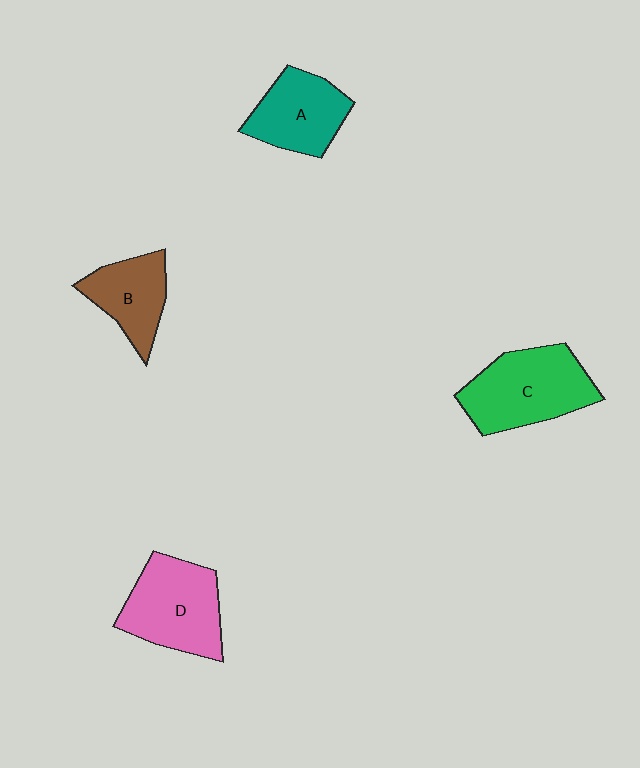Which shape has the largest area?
Shape C (green).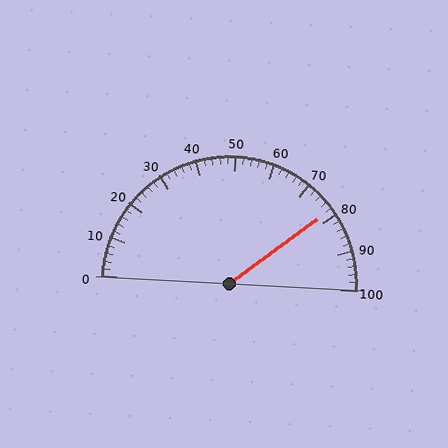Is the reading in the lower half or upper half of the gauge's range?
The reading is in the upper half of the range (0 to 100).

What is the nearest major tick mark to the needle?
The nearest major tick mark is 80.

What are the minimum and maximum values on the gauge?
The gauge ranges from 0 to 100.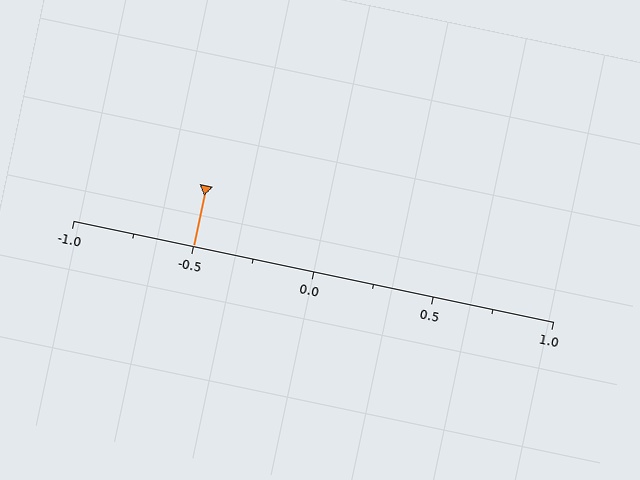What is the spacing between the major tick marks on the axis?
The major ticks are spaced 0.5 apart.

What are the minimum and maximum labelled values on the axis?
The axis runs from -1.0 to 1.0.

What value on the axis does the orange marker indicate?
The marker indicates approximately -0.5.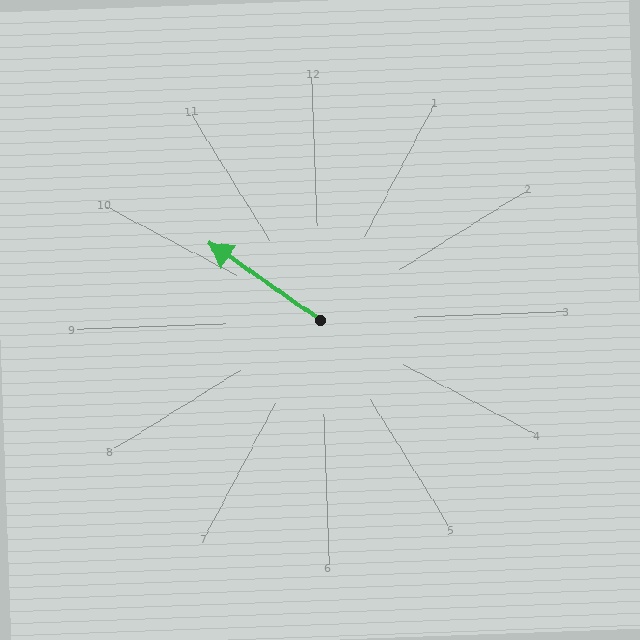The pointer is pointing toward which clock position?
Roughly 10 o'clock.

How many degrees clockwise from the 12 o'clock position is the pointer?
Approximately 307 degrees.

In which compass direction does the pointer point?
Northwest.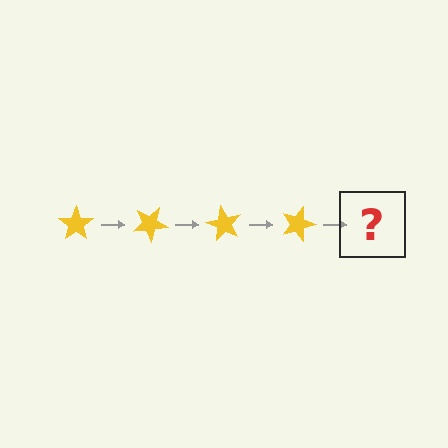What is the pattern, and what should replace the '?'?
The pattern is that the star rotates 30 degrees each step. The '?' should be a yellow star rotated 120 degrees.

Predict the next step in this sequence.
The next step is a yellow star rotated 120 degrees.